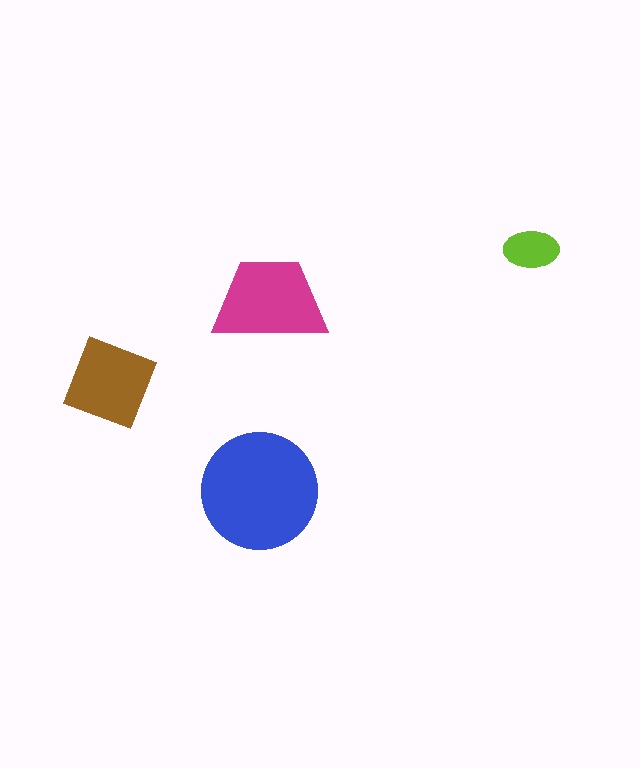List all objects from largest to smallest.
The blue circle, the magenta trapezoid, the brown square, the lime ellipse.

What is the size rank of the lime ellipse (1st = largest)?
4th.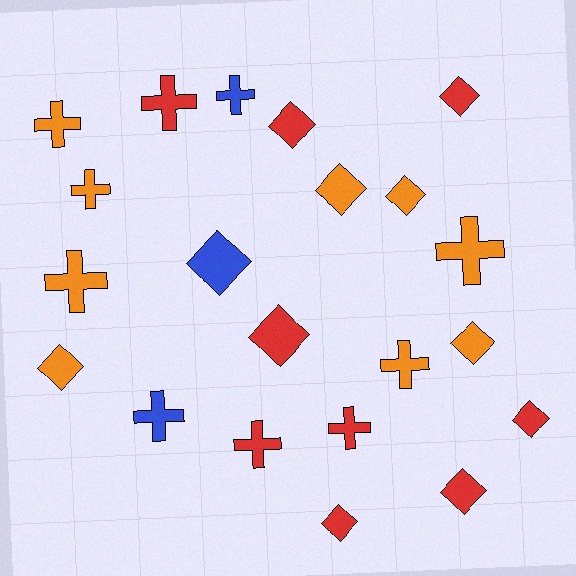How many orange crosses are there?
There are 5 orange crosses.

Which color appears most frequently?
Red, with 9 objects.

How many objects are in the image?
There are 21 objects.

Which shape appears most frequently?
Diamond, with 11 objects.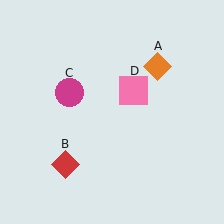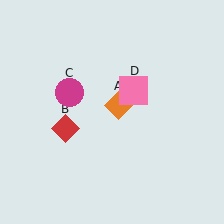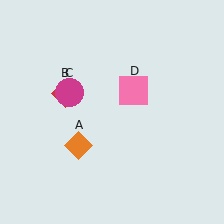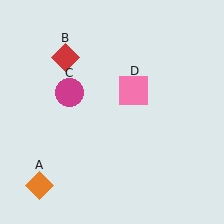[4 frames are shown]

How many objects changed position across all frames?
2 objects changed position: orange diamond (object A), red diamond (object B).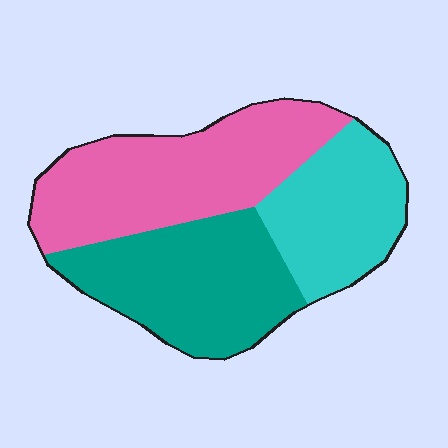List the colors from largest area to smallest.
From largest to smallest: pink, teal, cyan.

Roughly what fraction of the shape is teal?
Teal covers around 35% of the shape.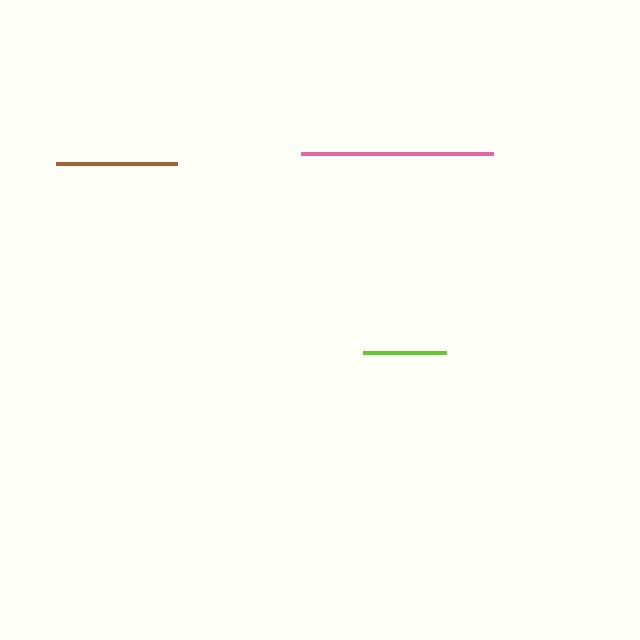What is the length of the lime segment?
The lime segment is approximately 83 pixels long.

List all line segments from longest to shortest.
From longest to shortest: pink, brown, lime.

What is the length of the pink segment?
The pink segment is approximately 193 pixels long.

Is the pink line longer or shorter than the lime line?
The pink line is longer than the lime line.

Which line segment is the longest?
The pink line is the longest at approximately 193 pixels.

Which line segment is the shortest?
The lime line is the shortest at approximately 83 pixels.